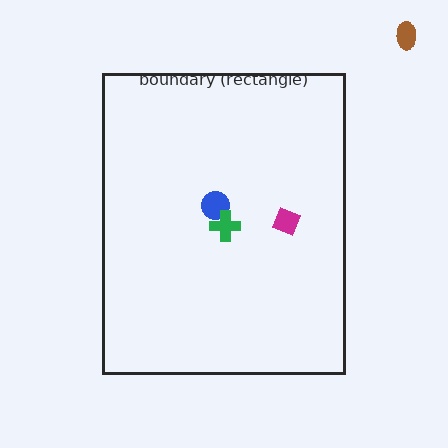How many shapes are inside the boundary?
3 inside, 1 outside.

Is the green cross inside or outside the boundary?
Inside.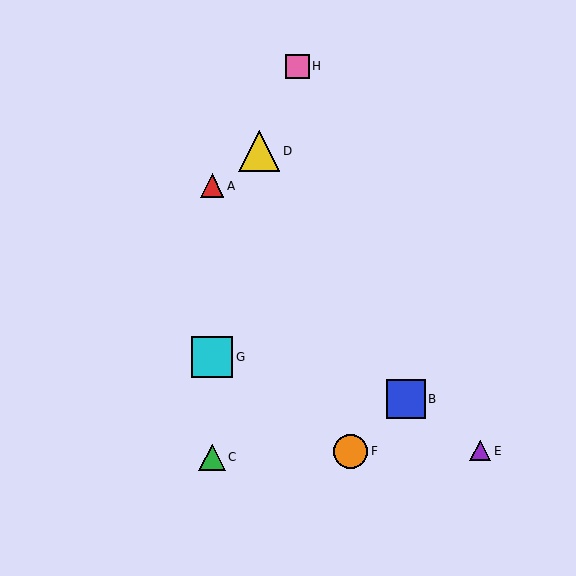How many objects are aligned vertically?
3 objects (A, C, G) are aligned vertically.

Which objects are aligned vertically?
Objects A, C, G are aligned vertically.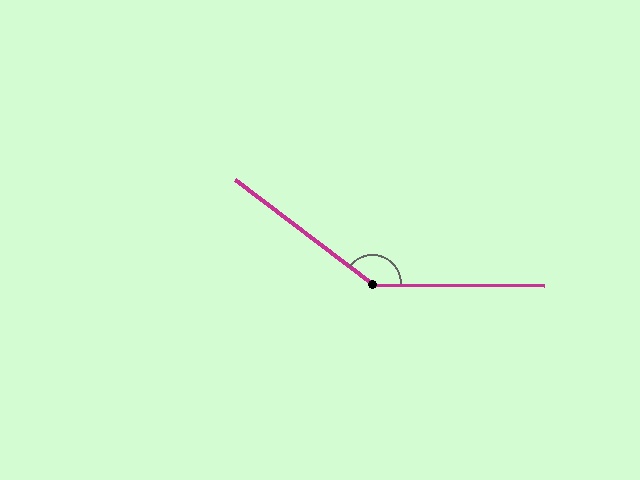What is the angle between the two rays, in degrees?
Approximately 143 degrees.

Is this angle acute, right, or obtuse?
It is obtuse.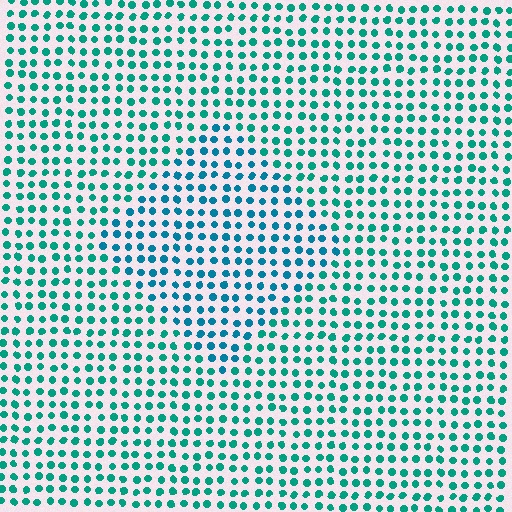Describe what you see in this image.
The image is filled with small teal elements in a uniform arrangement. A diamond-shaped region is visible where the elements are tinted to a slightly different hue, forming a subtle color boundary.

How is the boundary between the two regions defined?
The boundary is defined purely by a slight shift in hue (about 24 degrees). Spacing, size, and orientation are identical on both sides.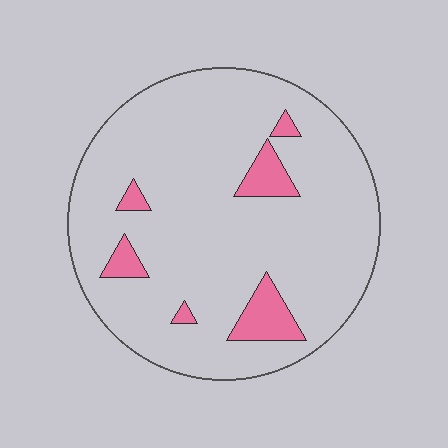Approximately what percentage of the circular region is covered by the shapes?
Approximately 10%.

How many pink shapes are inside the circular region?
6.